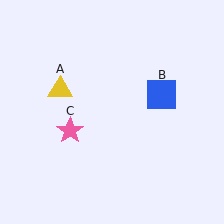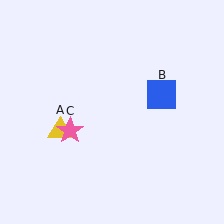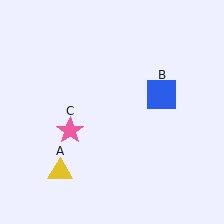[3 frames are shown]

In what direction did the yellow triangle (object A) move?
The yellow triangle (object A) moved down.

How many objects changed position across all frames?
1 object changed position: yellow triangle (object A).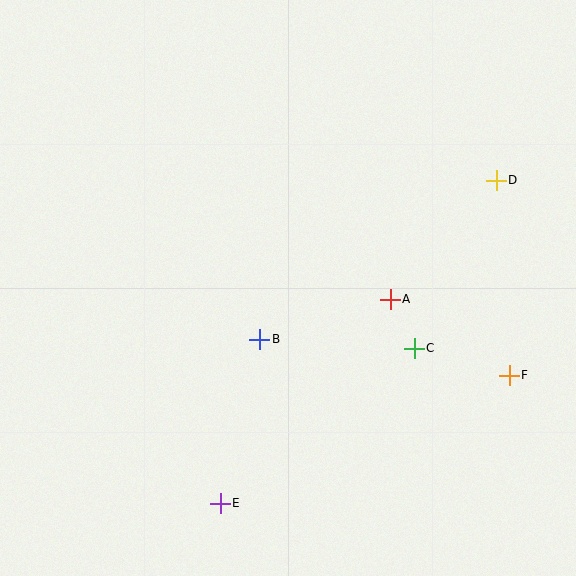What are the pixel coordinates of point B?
Point B is at (260, 339).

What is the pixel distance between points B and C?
The distance between B and C is 155 pixels.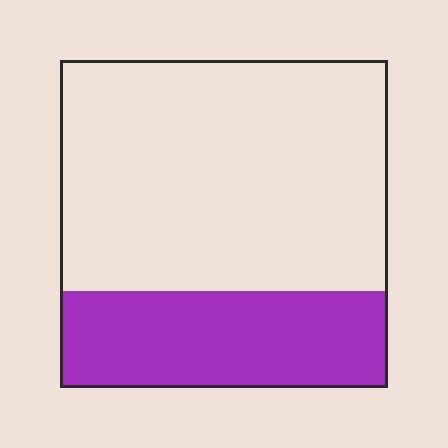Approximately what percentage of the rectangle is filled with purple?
Approximately 30%.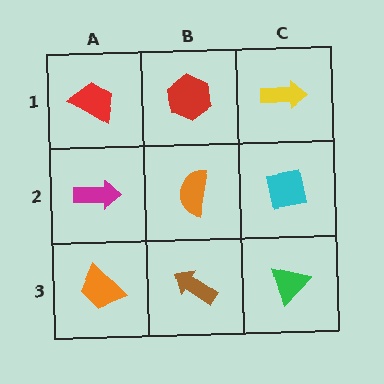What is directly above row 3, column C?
A cyan square.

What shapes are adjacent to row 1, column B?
An orange semicircle (row 2, column B), a red trapezoid (row 1, column A), a yellow arrow (row 1, column C).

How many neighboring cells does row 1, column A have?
2.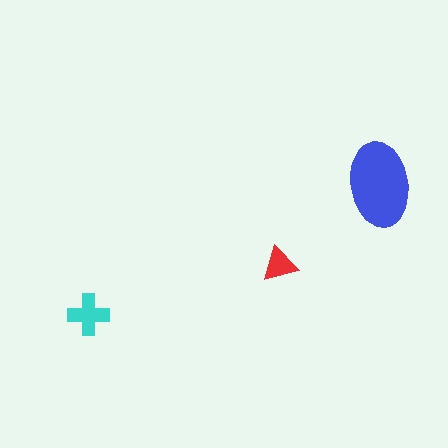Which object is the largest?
The blue ellipse.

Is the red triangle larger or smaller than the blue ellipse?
Smaller.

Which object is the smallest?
The red triangle.